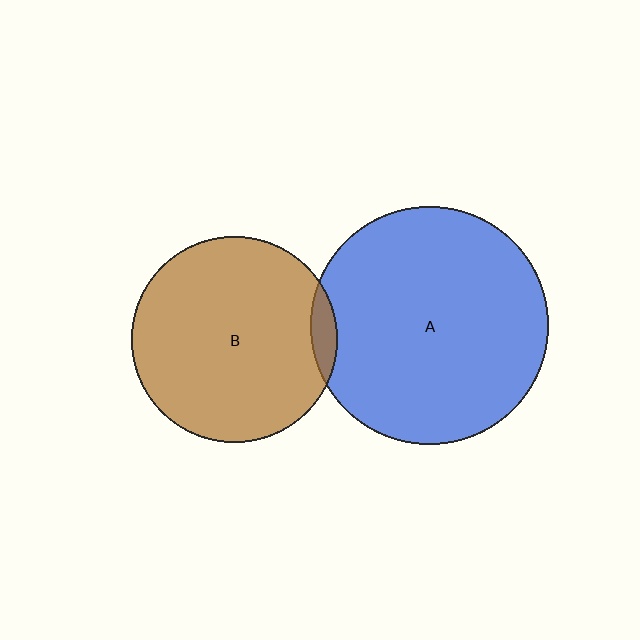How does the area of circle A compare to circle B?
Approximately 1.3 times.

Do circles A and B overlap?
Yes.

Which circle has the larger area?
Circle A (blue).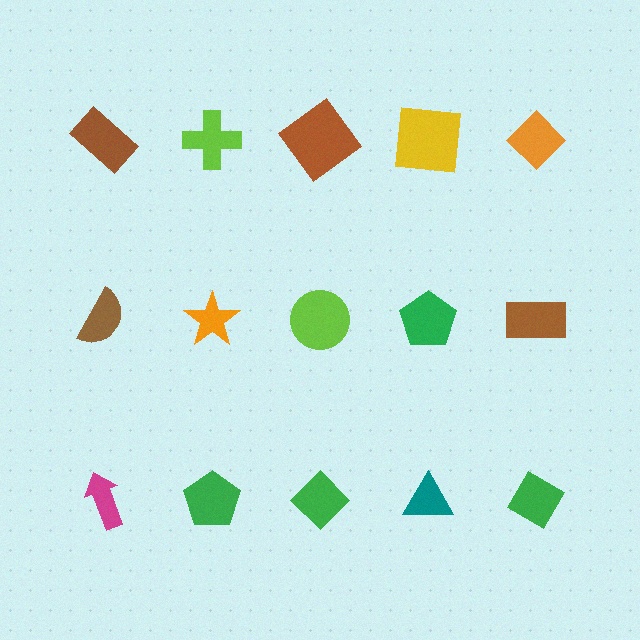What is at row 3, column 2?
A green pentagon.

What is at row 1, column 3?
A brown diamond.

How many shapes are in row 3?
5 shapes.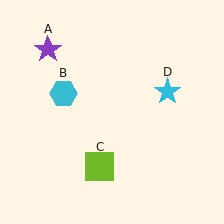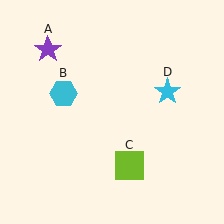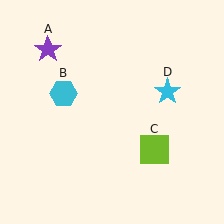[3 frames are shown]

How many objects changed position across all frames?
1 object changed position: lime square (object C).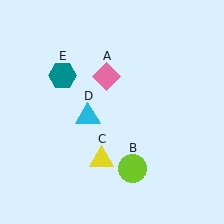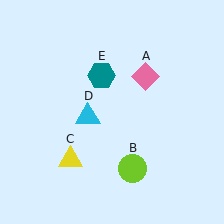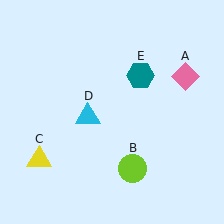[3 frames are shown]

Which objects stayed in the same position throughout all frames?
Lime circle (object B) and cyan triangle (object D) remained stationary.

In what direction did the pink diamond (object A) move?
The pink diamond (object A) moved right.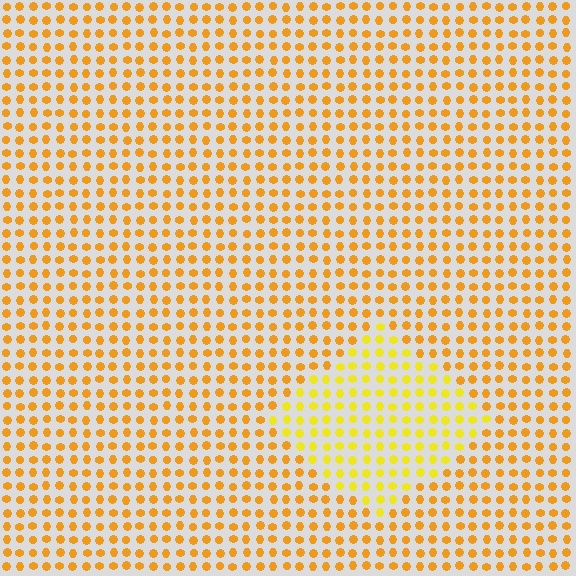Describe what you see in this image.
The image is filled with small orange elements in a uniform arrangement. A diamond-shaped region is visible where the elements are tinted to a slightly different hue, forming a subtle color boundary.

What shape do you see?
I see a diamond.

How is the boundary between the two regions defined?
The boundary is defined purely by a slight shift in hue (about 22 degrees). Spacing, size, and orientation are identical on both sides.